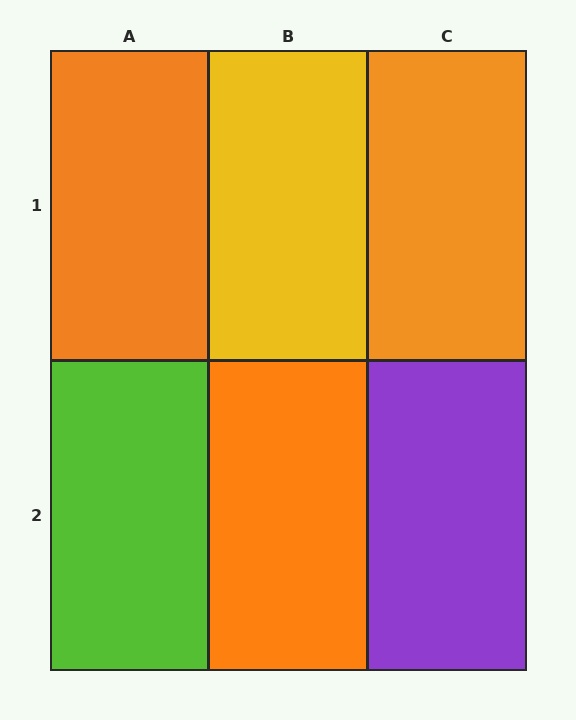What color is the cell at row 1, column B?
Yellow.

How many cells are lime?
1 cell is lime.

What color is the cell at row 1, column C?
Orange.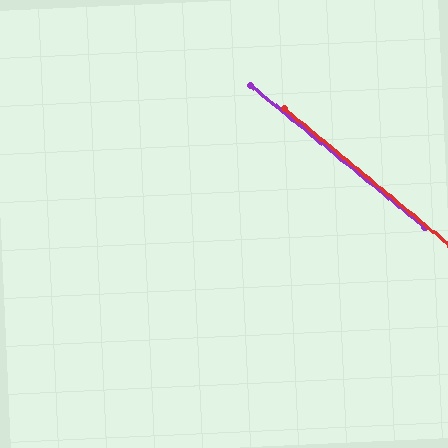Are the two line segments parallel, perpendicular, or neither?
Parallel — their directions differ by only 0.3°.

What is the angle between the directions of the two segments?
Approximately 0 degrees.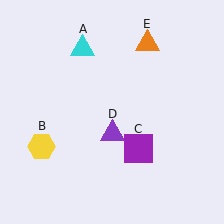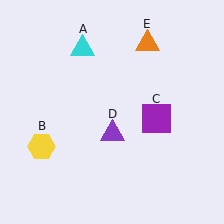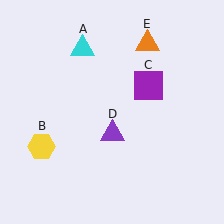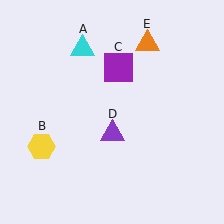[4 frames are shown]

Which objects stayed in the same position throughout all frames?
Cyan triangle (object A) and yellow hexagon (object B) and purple triangle (object D) and orange triangle (object E) remained stationary.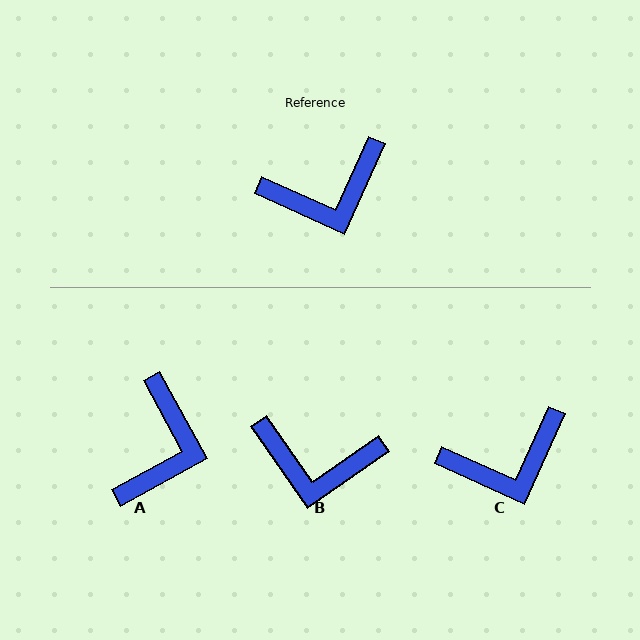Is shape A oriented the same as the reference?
No, it is off by about 53 degrees.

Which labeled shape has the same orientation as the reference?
C.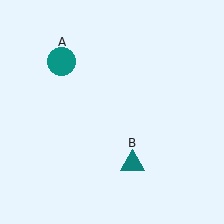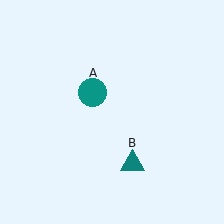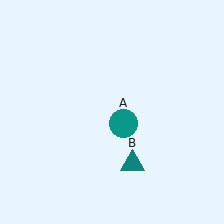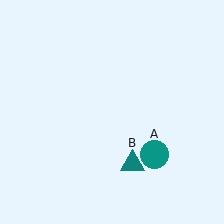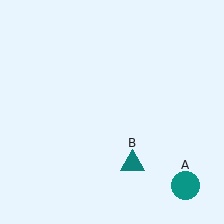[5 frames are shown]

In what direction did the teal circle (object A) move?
The teal circle (object A) moved down and to the right.